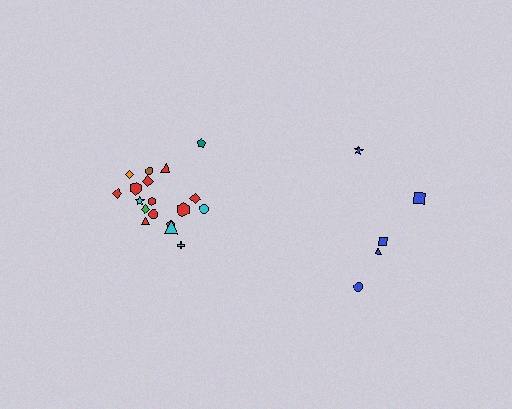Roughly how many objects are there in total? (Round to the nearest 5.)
Roughly 25 objects in total.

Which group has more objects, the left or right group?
The left group.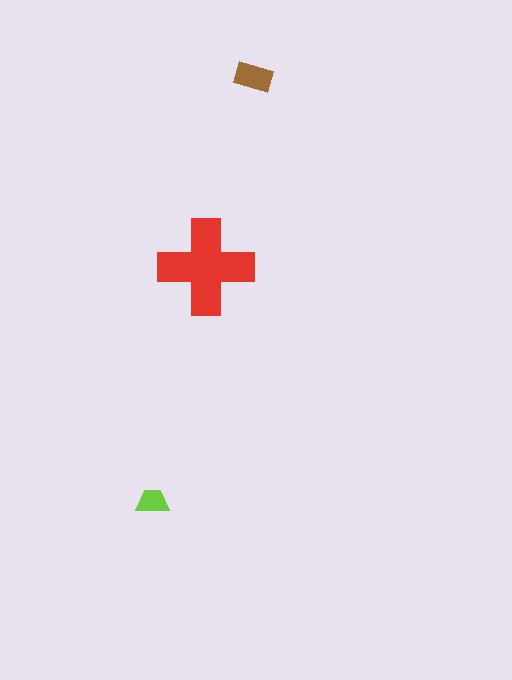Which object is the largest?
The red cross.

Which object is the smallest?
The lime trapezoid.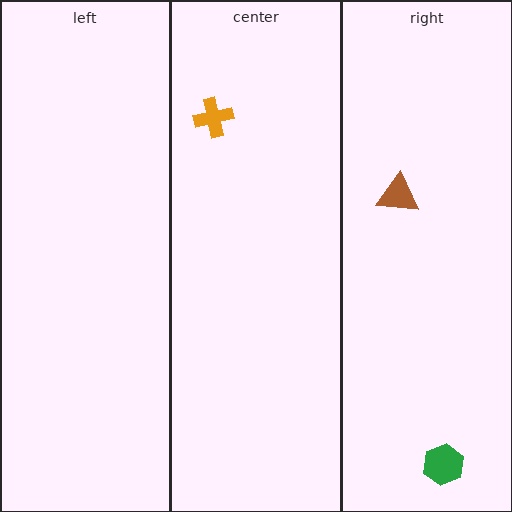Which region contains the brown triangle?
The right region.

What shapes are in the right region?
The brown triangle, the green hexagon.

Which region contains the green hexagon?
The right region.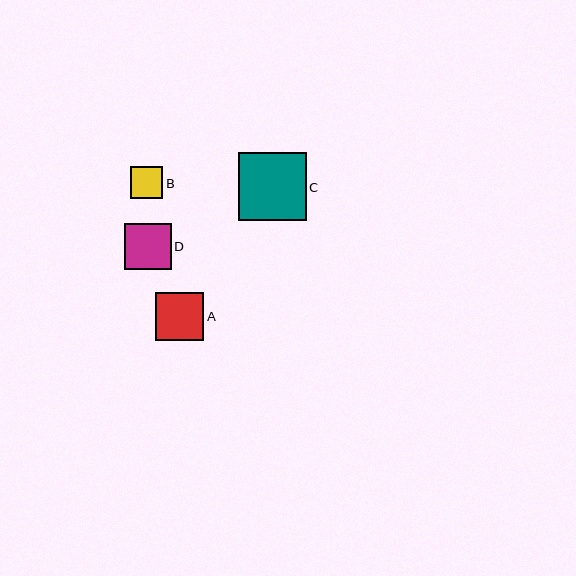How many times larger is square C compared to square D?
Square C is approximately 1.5 times the size of square D.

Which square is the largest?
Square C is the largest with a size of approximately 68 pixels.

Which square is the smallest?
Square B is the smallest with a size of approximately 32 pixels.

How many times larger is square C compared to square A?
Square C is approximately 1.4 times the size of square A.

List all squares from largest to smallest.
From largest to smallest: C, A, D, B.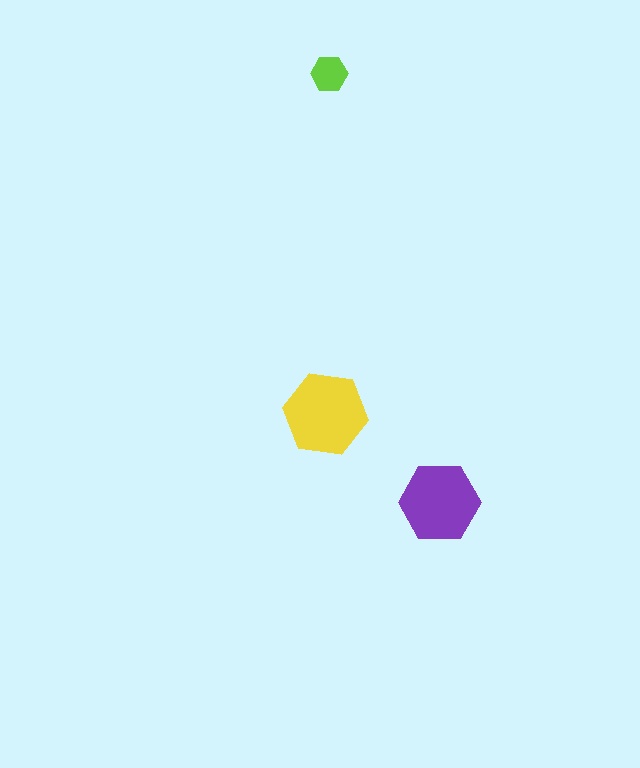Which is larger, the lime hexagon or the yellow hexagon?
The yellow one.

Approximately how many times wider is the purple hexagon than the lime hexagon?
About 2 times wider.